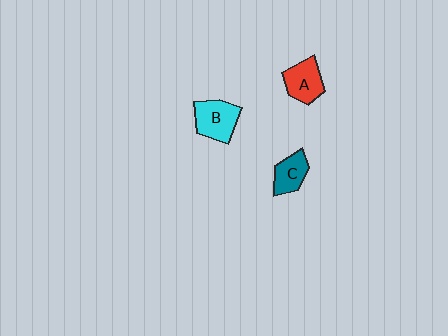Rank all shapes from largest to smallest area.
From largest to smallest: B (cyan), A (red), C (teal).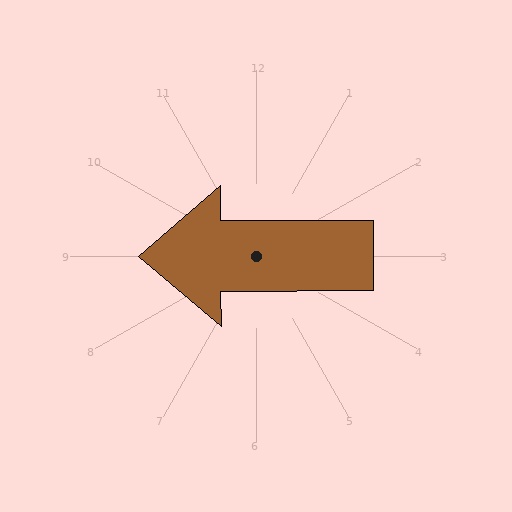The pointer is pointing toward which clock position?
Roughly 9 o'clock.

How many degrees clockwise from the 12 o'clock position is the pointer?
Approximately 270 degrees.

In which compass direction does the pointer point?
West.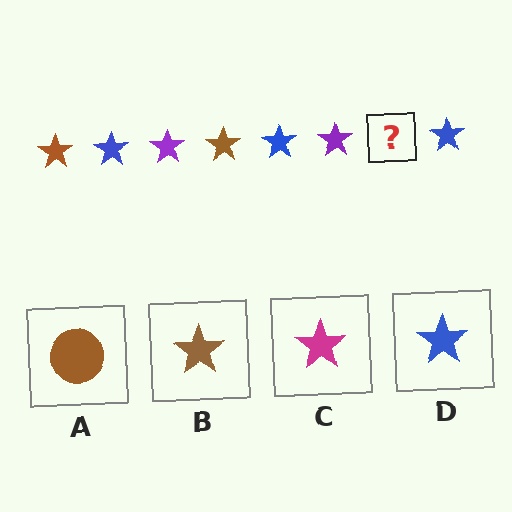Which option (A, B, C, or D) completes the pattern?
B.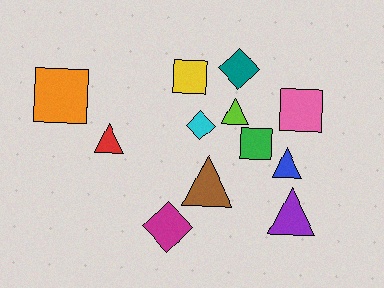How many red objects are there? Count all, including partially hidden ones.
There is 1 red object.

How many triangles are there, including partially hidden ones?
There are 5 triangles.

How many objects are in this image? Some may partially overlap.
There are 12 objects.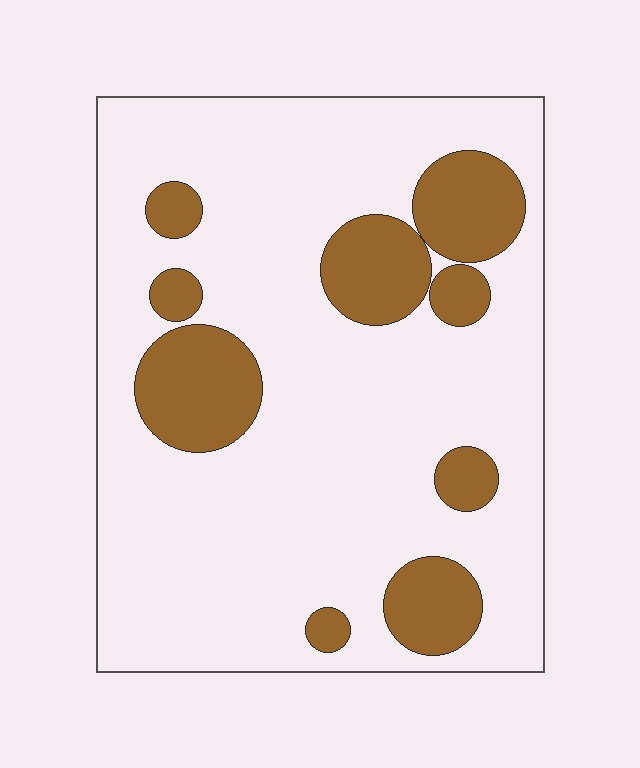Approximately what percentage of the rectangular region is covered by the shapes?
Approximately 20%.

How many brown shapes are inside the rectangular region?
9.